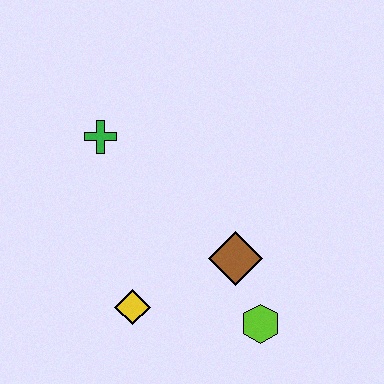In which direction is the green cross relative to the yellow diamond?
The green cross is above the yellow diamond.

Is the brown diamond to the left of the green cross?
No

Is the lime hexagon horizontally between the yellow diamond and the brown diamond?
No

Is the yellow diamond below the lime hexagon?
No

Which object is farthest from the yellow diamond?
The green cross is farthest from the yellow diamond.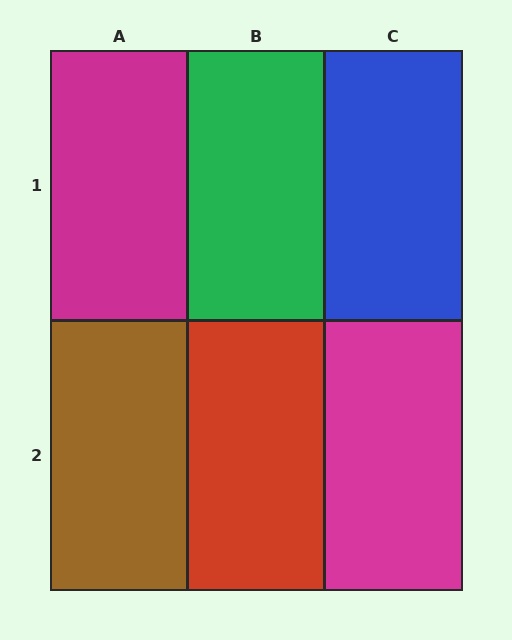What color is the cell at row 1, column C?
Blue.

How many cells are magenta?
2 cells are magenta.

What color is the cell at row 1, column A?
Magenta.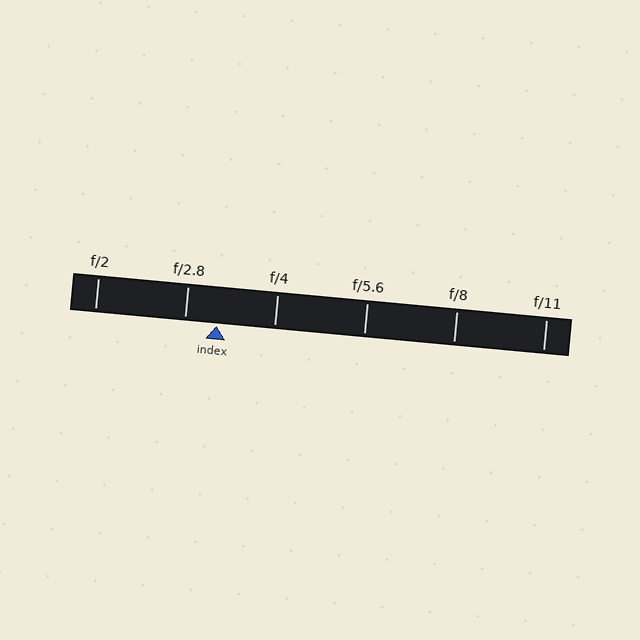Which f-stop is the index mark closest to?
The index mark is closest to f/2.8.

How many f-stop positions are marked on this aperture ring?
There are 6 f-stop positions marked.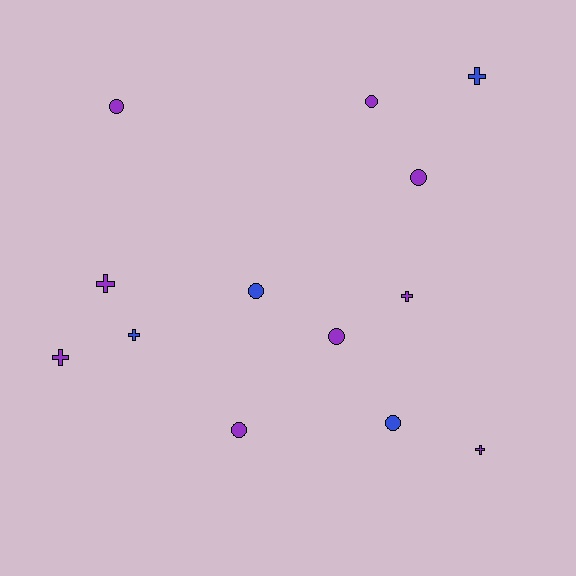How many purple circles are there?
There are 5 purple circles.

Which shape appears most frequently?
Circle, with 7 objects.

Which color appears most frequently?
Purple, with 9 objects.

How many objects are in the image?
There are 13 objects.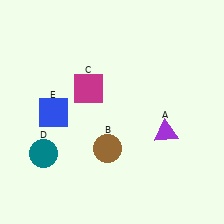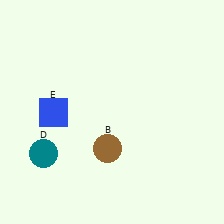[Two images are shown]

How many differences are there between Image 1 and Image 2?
There are 2 differences between the two images.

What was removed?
The purple triangle (A), the magenta square (C) were removed in Image 2.